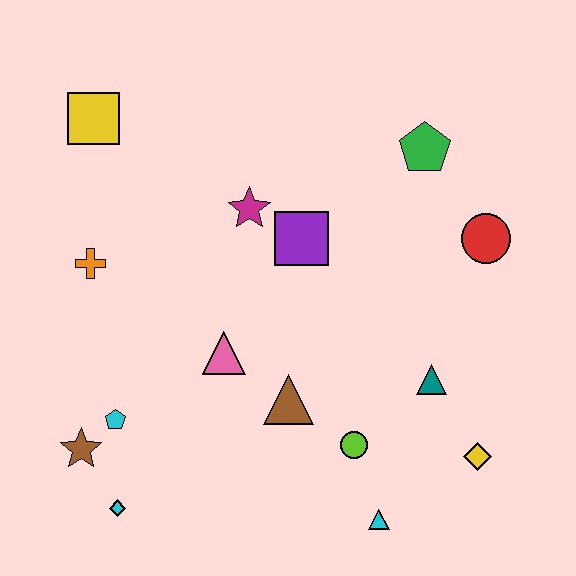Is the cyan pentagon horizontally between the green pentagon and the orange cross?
Yes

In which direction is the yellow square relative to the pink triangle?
The yellow square is above the pink triangle.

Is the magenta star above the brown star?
Yes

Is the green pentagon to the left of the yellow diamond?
Yes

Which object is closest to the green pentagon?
The red circle is closest to the green pentagon.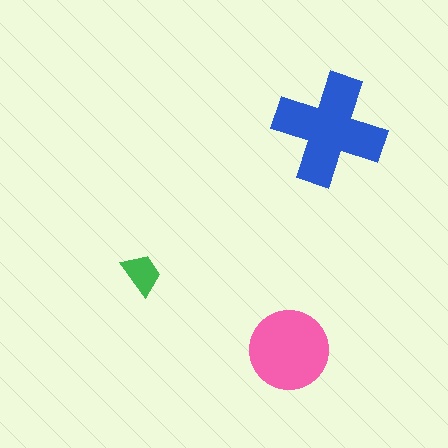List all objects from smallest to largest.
The green trapezoid, the pink circle, the blue cross.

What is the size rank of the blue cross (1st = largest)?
1st.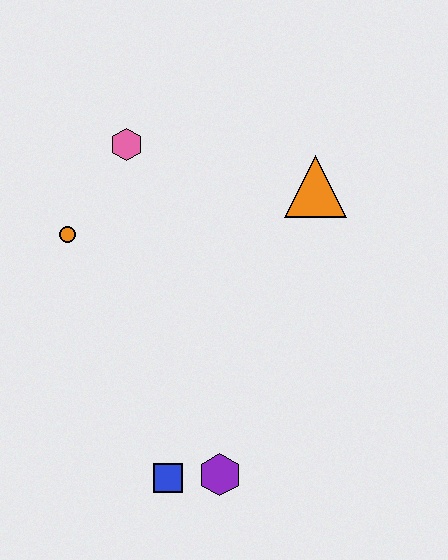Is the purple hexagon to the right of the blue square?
Yes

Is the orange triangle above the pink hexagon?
No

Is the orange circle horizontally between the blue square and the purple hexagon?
No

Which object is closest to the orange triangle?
The pink hexagon is closest to the orange triangle.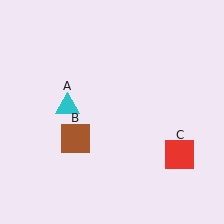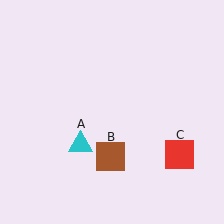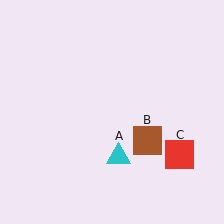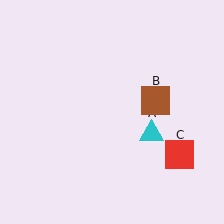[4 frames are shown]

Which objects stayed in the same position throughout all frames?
Red square (object C) remained stationary.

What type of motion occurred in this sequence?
The cyan triangle (object A), brown square (object B) rotated counterclockwise around the center of the scene.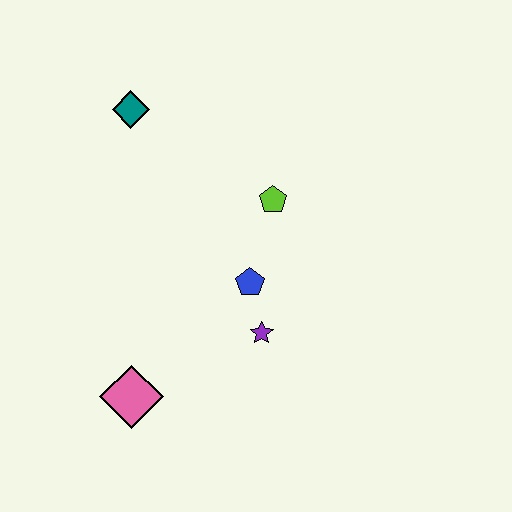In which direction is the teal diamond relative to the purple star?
The teal diamond is above the purple star.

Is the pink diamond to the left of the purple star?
Yes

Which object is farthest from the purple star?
The teal diamond is farthest from the purple star.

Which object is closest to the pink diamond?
The purple star is closest to the pink diamond.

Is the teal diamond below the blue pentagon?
No